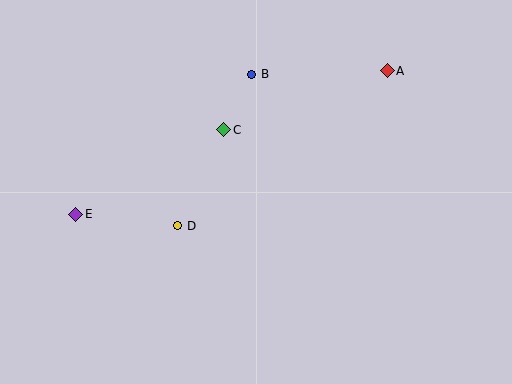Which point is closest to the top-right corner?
Point A is closest to the top-right corner.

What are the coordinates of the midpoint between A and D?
The midpoint between A and D is at (282, 148).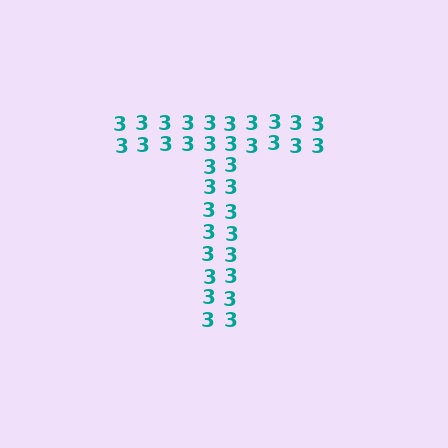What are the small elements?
The small elements are digit 3's.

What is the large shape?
The large shape is the letter T.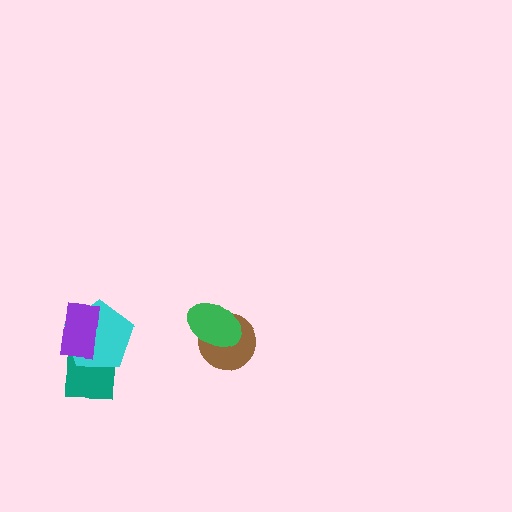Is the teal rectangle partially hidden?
Yes, it is partially covered by another shape.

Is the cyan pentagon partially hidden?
Yes, it is partially covered by another shape.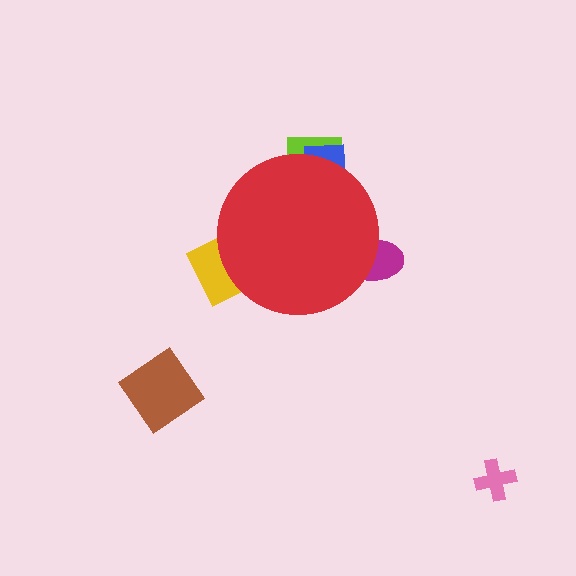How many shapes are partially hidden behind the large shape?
4 shapes are partially hidden.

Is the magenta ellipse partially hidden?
Yes, the magenta ellipse is partially hidden behind the red circle.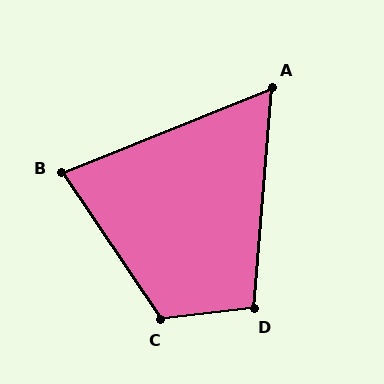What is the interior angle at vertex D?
Approximately 102 degrees (obtuse).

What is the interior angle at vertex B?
Approximately 78 degrees (acute).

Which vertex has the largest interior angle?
C, at approximately 117 degrees.